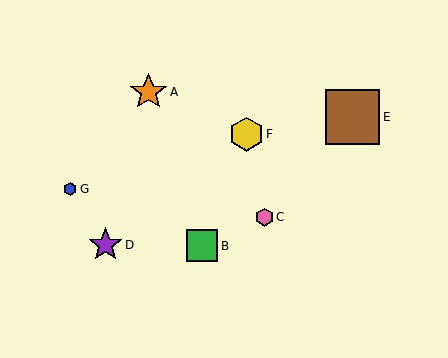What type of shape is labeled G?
Shape G is a blue hexagon.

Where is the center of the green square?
The center of the green square is at (202, 246).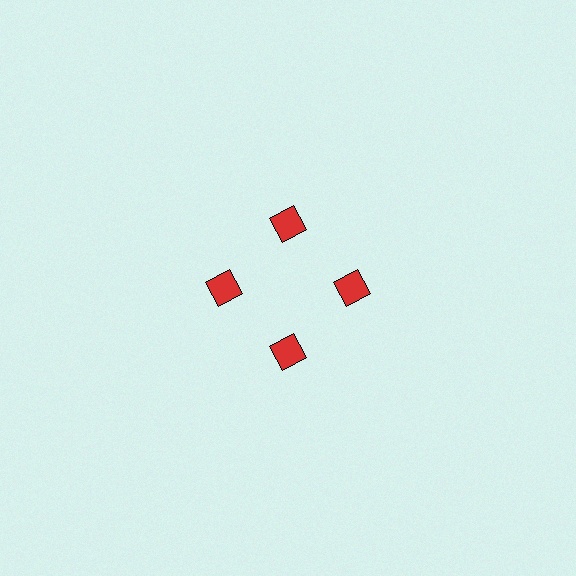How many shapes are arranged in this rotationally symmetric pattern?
There are 4 shapes, arranged in 4 groups of 1.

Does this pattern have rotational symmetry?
Yes, this pattern has 4-fold rotational symmetry. It looks the same after rotating 90 degrees around the center.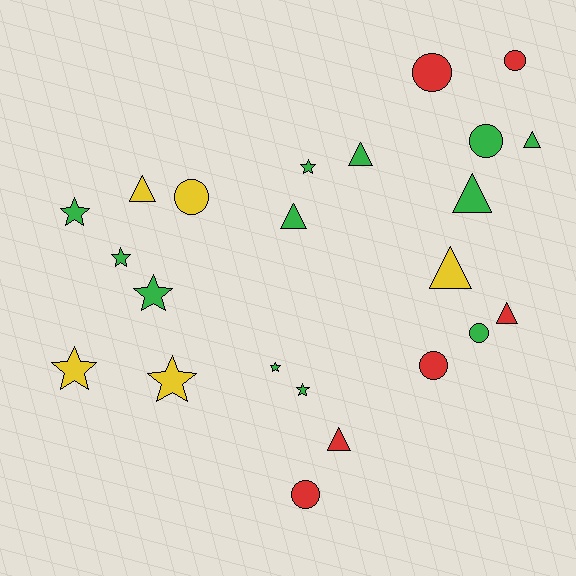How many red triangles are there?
There are 2 red triangles.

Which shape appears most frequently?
Triangle, with 8 objects.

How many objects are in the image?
There are 23 objects.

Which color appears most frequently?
Green, with 12 objects.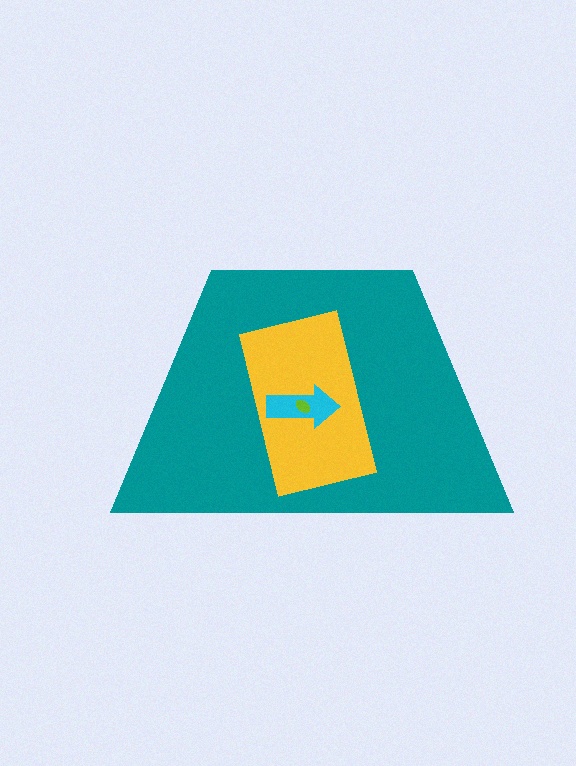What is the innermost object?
The lime ellipse.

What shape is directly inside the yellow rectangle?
The cyan arrow.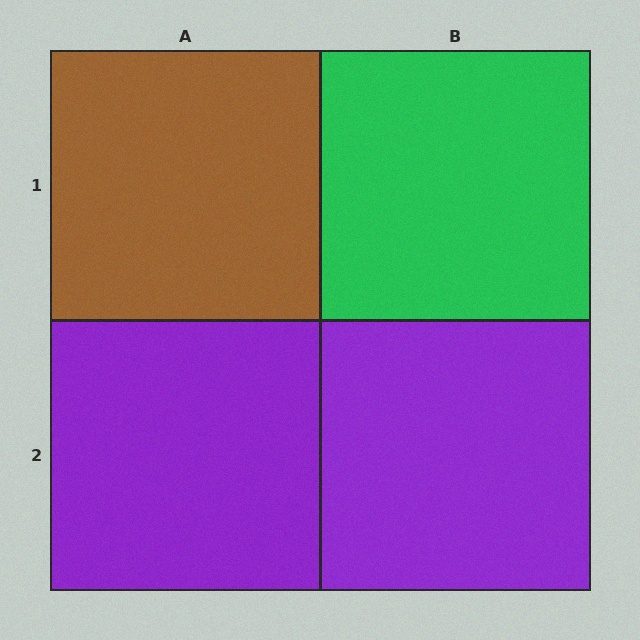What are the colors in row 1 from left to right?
Brown, green.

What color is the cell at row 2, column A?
Purple.